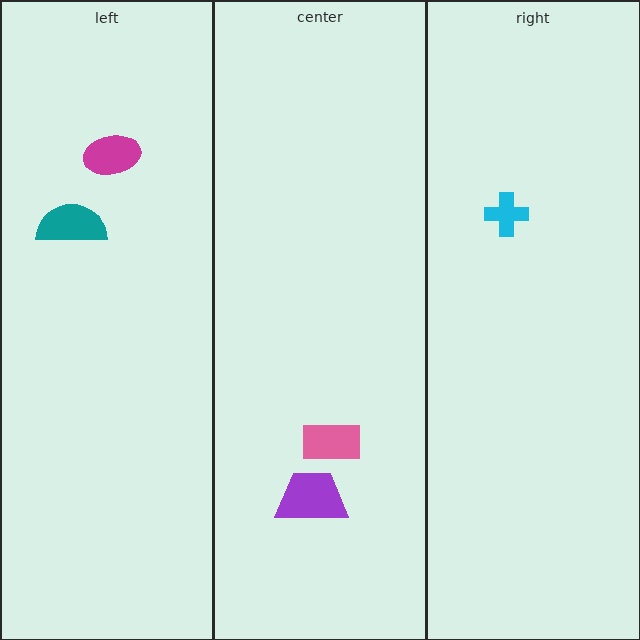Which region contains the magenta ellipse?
The left region.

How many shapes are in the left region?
2.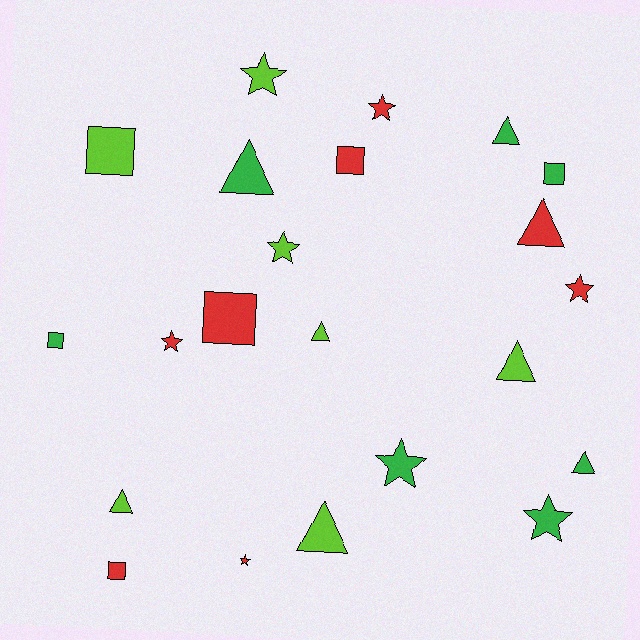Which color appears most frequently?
Red, with 8 objects.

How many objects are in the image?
There are 22 objects.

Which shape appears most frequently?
Triangle, with 8 objects.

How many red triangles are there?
There is 1 red triangle.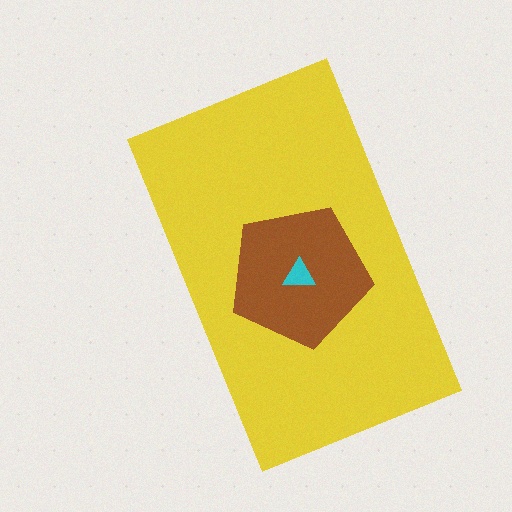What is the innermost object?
The cyan triangle.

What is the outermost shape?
The yellow rectangle.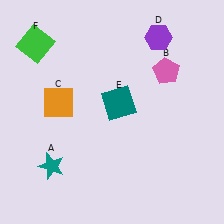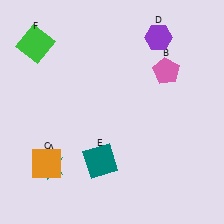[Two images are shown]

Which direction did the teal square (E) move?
The teal square (E) moved down.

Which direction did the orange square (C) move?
The orange square (C) moved down.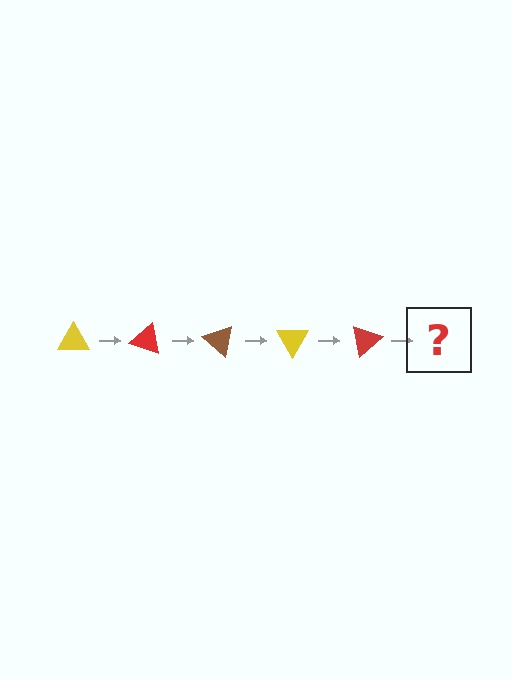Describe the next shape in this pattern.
It should be a brown triangle, rotated 100 degrees from the start.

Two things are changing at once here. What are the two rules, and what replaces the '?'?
The two rules are that it rotates 20 degrees each step and the color cycles through yellow, red, and brown. The '?' should be a brown triangle, rotated 100 degrees from the start.